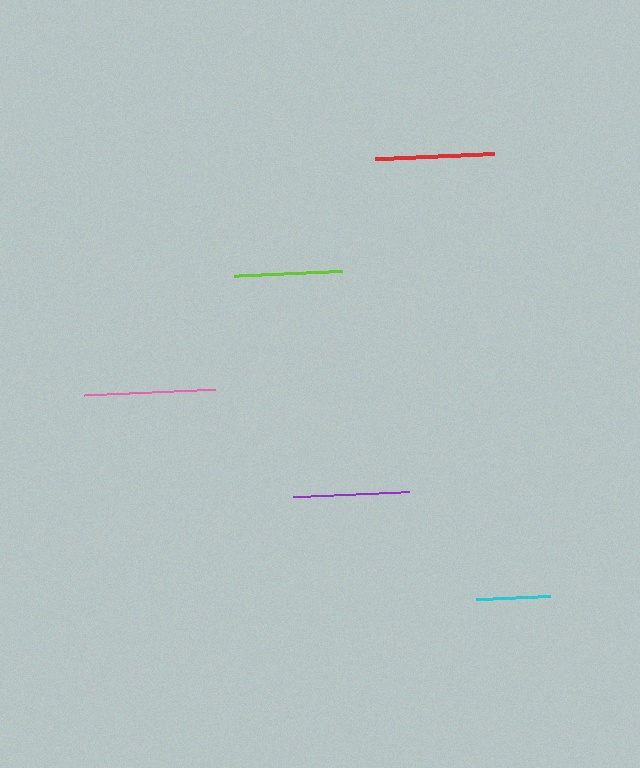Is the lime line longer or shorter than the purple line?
The purple line is longer than the lime line.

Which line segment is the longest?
The pink line is the longest at approximately 130 pixels.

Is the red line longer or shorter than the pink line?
The pink line is longer than the red line.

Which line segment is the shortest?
The cyan line is the shortest at approximately 75 pixels.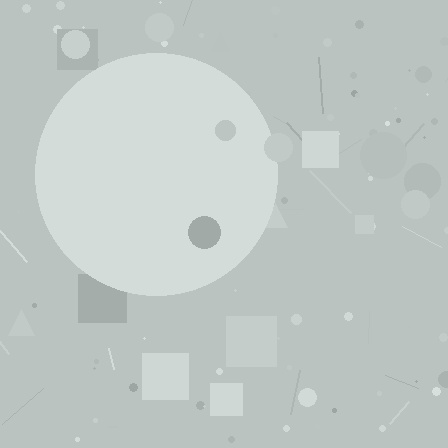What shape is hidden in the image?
A circle is hidden in the image.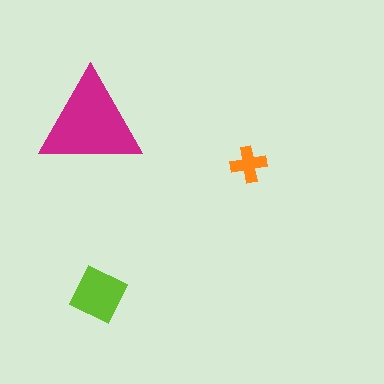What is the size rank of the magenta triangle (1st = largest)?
1st.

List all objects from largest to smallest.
The magenta triangle, the lime diamond, the orange cross.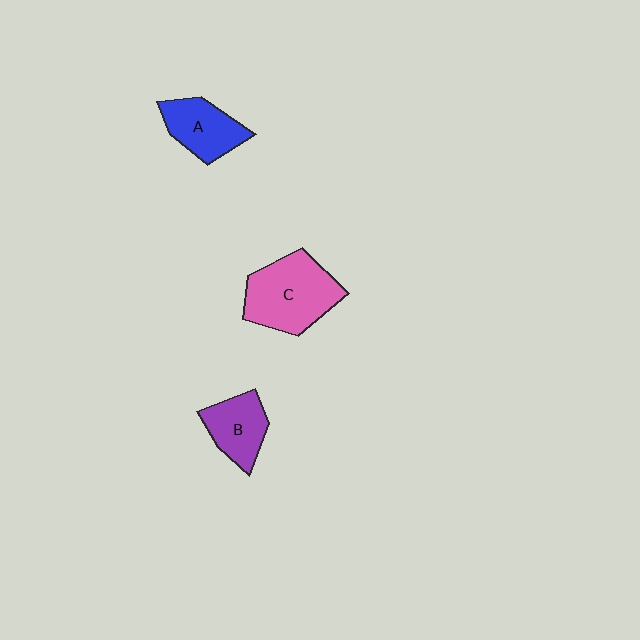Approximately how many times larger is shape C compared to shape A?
Approximately 1.5 times.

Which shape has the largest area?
Shape C (pink).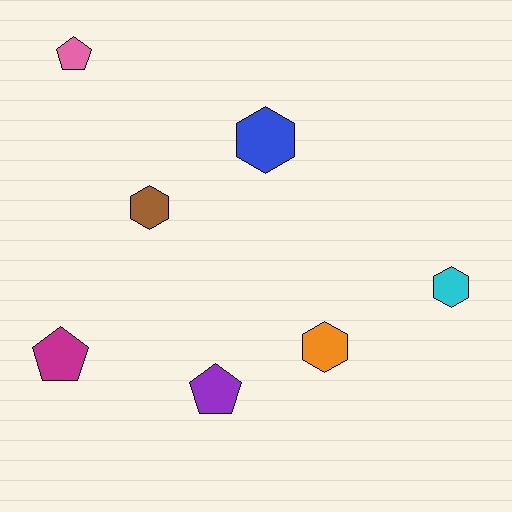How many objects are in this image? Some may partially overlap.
There are 7 objects.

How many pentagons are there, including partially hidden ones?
There are 3 pentagons.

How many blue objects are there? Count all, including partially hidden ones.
There is 1 blue object.